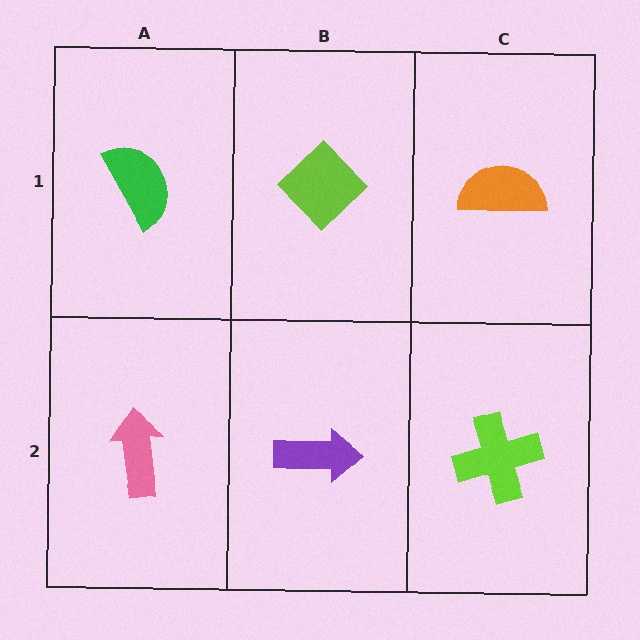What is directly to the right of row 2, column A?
A purple arrow.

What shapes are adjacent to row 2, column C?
An orange semicircle (row 1, column C), a purple arrow (row 2, column B).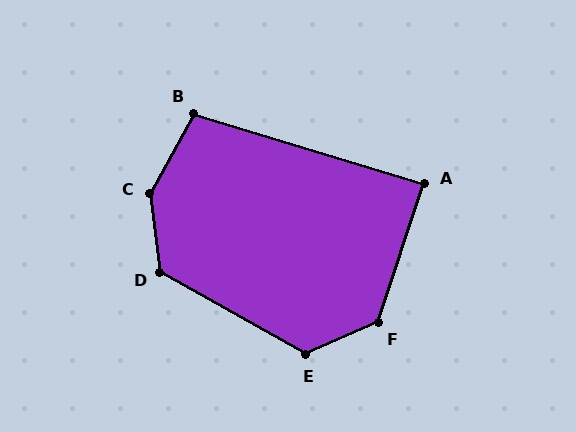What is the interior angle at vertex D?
Approximately 127 degrees (obtuse).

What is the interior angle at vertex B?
Approximately 101 degrees (obtuse).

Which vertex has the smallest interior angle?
A, at approximately 89 degrees.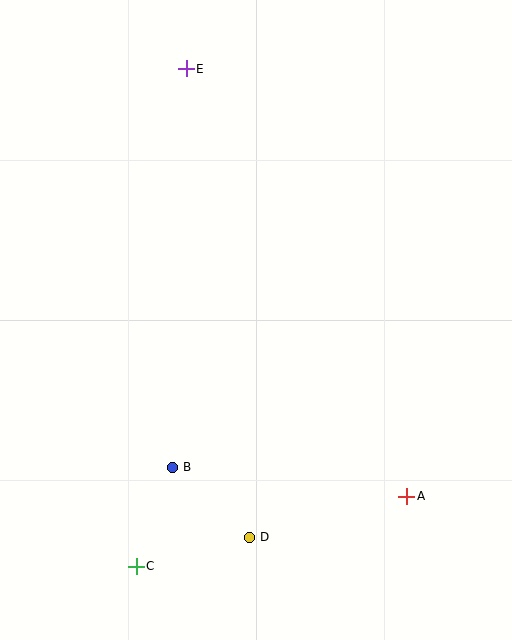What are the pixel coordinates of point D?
Point D is at (250, 537).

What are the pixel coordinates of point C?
Point C is at (136, 566).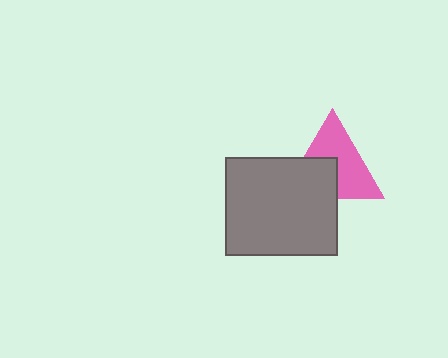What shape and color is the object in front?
The object in front is a gray rectangle.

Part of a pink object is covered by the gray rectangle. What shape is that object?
It is a triangle.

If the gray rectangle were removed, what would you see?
You would see the complete pink triangle.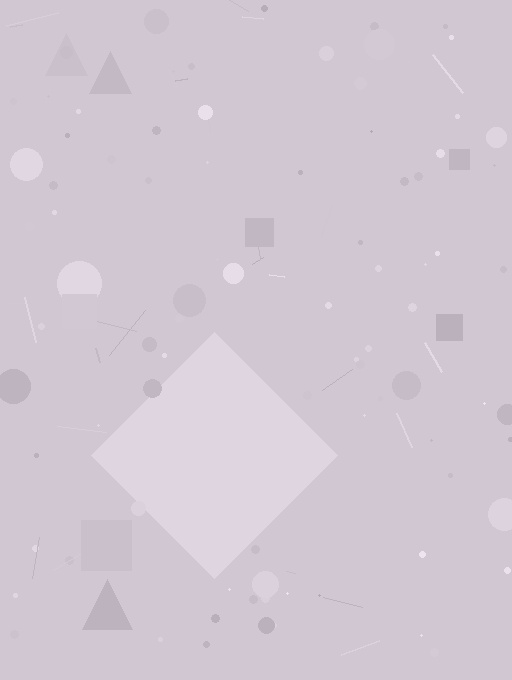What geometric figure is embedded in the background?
A diamond is embedded in the background.